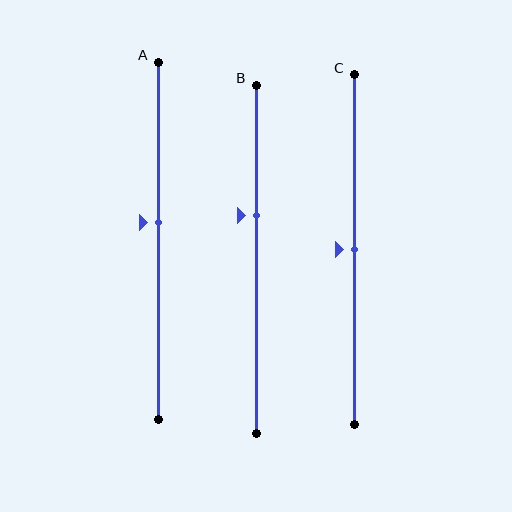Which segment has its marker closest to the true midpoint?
Segment C has its marker closest to the true midpoint.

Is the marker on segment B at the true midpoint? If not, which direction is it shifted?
No, the marker on segment B is shifted upward by about 13% of the segment length.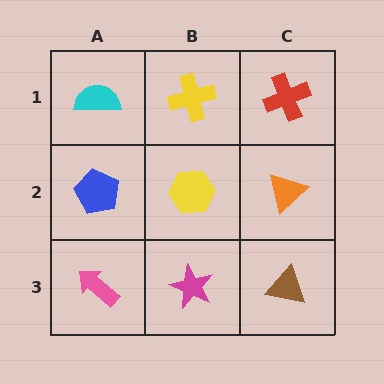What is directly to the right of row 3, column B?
A brown triangle.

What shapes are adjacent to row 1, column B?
A yellow hexagon (row 2, column B), a cyan semicircle (row 1, column A), a red cross (row 1, column C).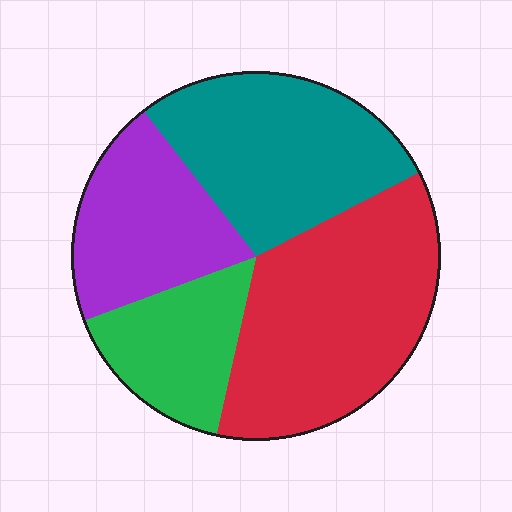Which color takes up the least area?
Green, at roughly 15%.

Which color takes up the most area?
Red, at roughly 35%.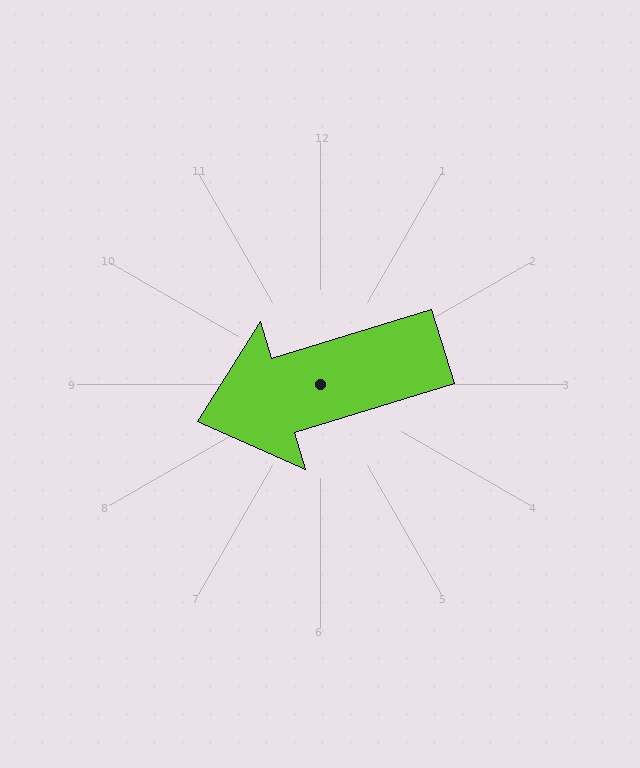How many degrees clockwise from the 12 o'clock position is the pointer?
Approximately 253 degrees.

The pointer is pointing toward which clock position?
Roughly 8 o'clock.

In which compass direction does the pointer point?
West.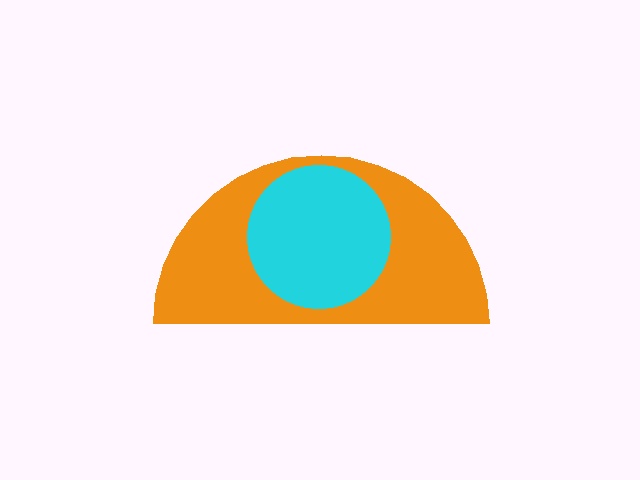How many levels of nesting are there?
2.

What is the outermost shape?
The orange semicircle.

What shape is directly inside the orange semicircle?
The cyan circle.